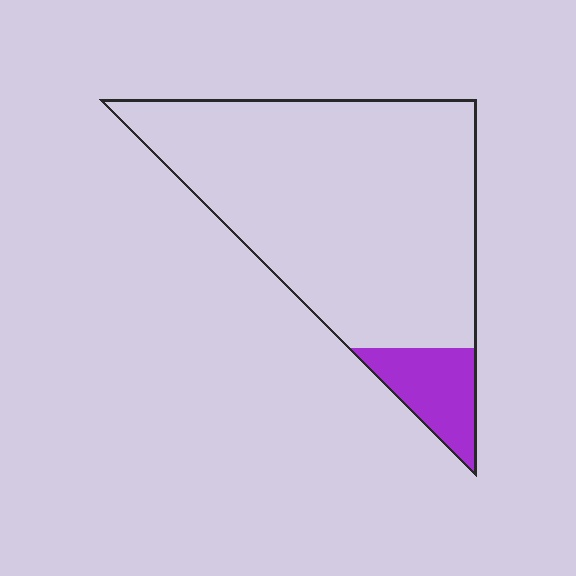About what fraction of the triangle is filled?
About one eighth (1/8).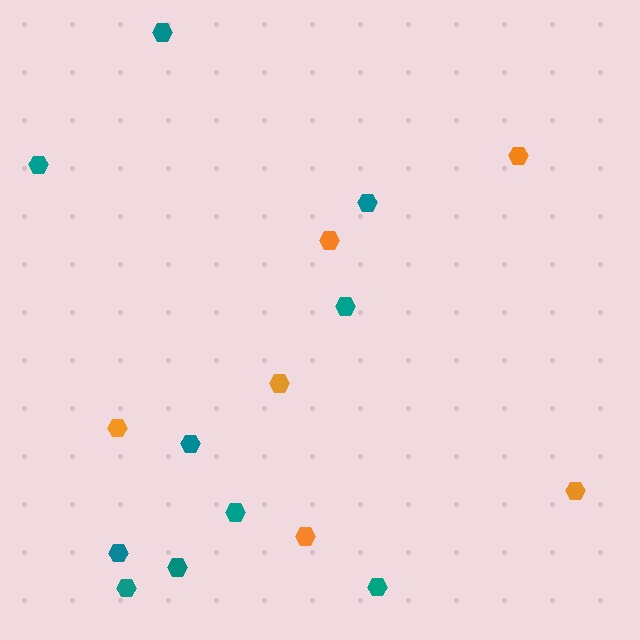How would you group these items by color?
There are 2 groups: one group of teal hexagons (10) and one group of orange hexagons (6).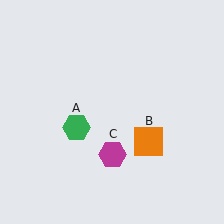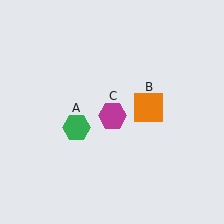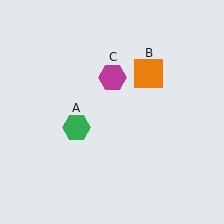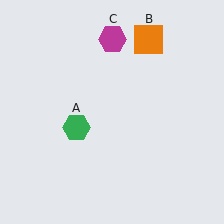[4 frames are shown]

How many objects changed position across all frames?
2 objects changed position: orange square (object B), magenta hexagon (object C).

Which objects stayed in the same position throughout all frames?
Green hexagon (object A) remained stationary.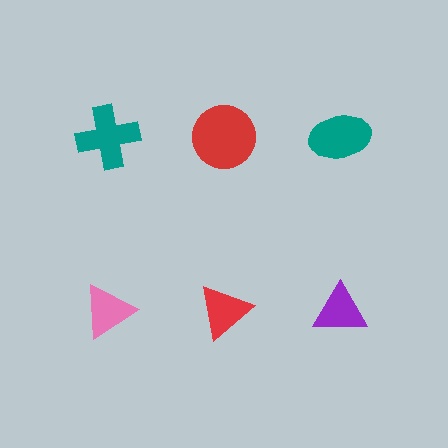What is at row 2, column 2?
A red triangle.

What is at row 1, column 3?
A teal ellipse.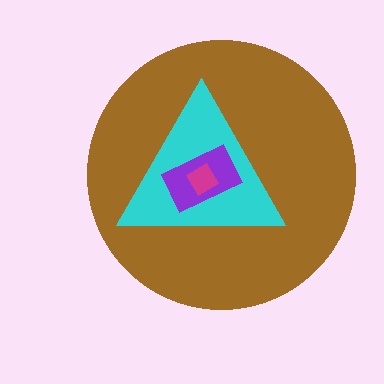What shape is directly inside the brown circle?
The cyan triangle.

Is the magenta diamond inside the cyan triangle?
Yes.